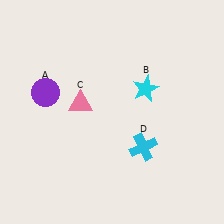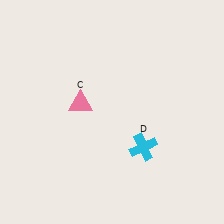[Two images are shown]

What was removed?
The purple circle (A), the cyan star (B) were removed in Image 2.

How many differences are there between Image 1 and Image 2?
There are 2 differences between the two images.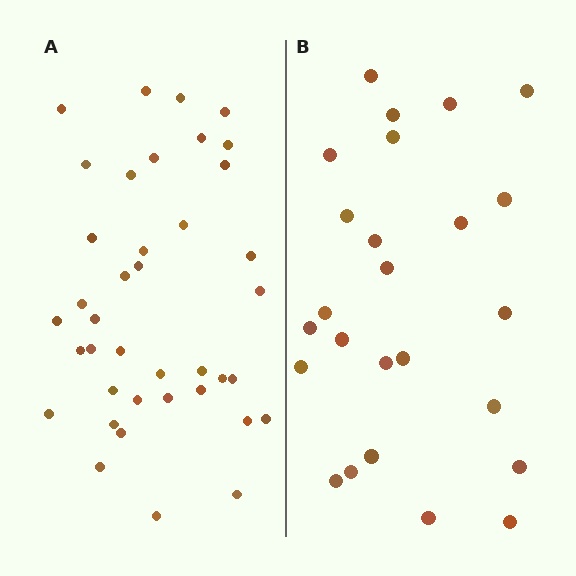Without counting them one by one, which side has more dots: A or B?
Region A (the left region) has more dots.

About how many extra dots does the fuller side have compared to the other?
Region A has approximately 15 more dots than region B.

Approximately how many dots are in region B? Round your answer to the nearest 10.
About 20 dots. (The exact count is 25, which rounds to 20.)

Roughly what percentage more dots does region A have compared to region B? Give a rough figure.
About 55% more.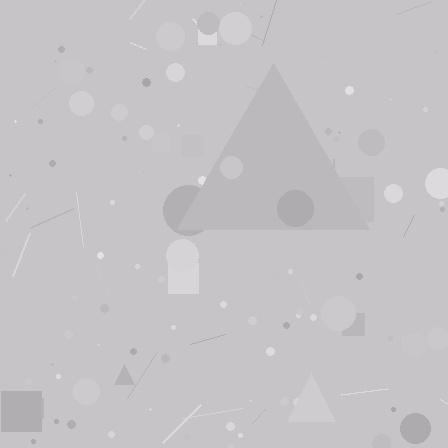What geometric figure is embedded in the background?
A triangle is embedded in the background.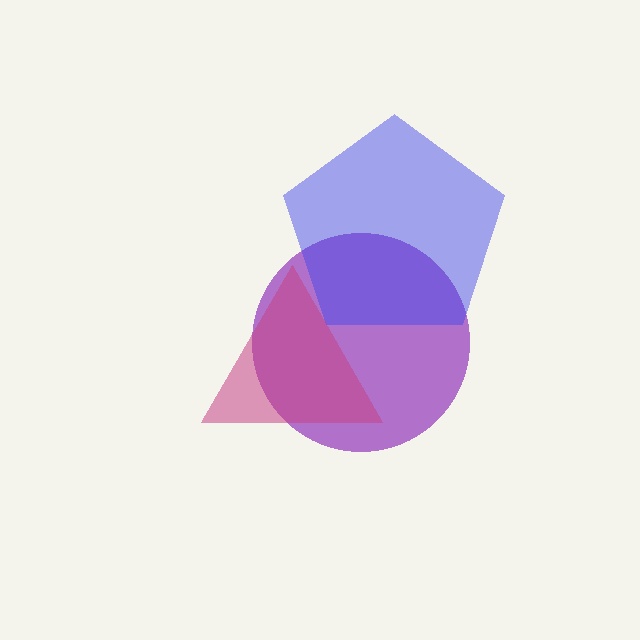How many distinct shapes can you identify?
There are 3 distinct shapes: a purple circle, a magenta triangle, a blue pentagon.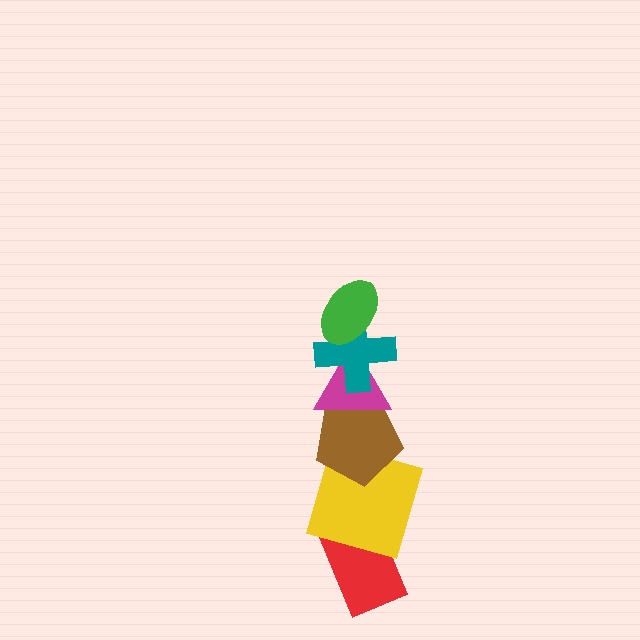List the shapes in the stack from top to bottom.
From top to bottom: the green ellipse, the teal cross, the magenta triangle, the brown pentagon, the yellow square, the red rectangle.